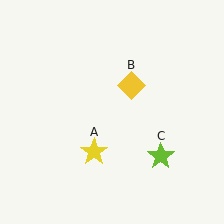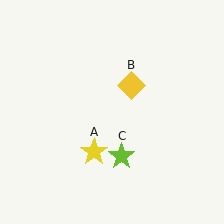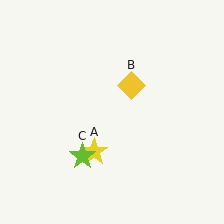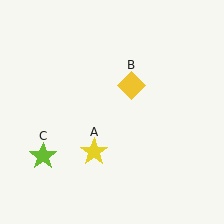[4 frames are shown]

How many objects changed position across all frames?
1 object changed position: lime star (object C).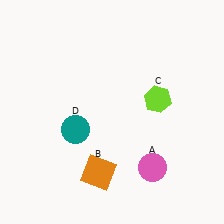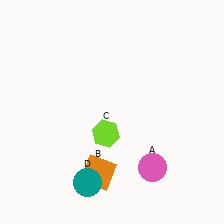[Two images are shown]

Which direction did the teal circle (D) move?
The teal circle (D) moved down.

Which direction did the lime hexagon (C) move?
The lime hexagon (C) moved left.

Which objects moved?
The objects that moved are: the lime hexagon (C), the teal circle (D).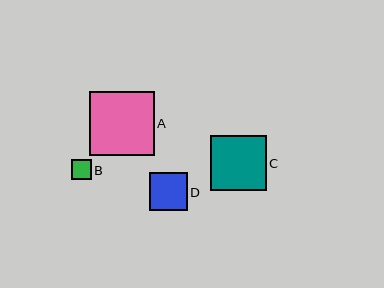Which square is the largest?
Square A is the largest with a size of approximately 65 pixels.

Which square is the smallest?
Square B is the smallest with a size of approximately 20 pixels.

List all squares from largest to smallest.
From largest to smallest: A, C, D, B.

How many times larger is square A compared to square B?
Square A is approximately 3.2 times the size of square B.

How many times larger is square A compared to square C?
Square A is approximately 1.2 times the size of square C.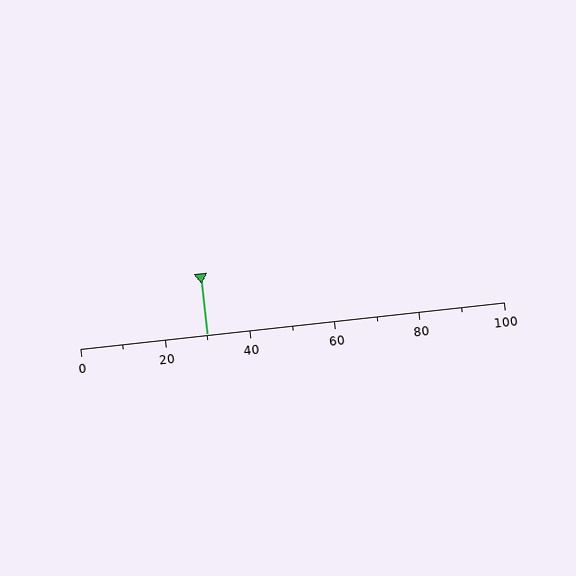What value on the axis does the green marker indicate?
The marker indicates approximately 30.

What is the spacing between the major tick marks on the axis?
The major ticks are spaced 20 apart.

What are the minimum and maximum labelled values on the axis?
The axis runs from 0 to 100.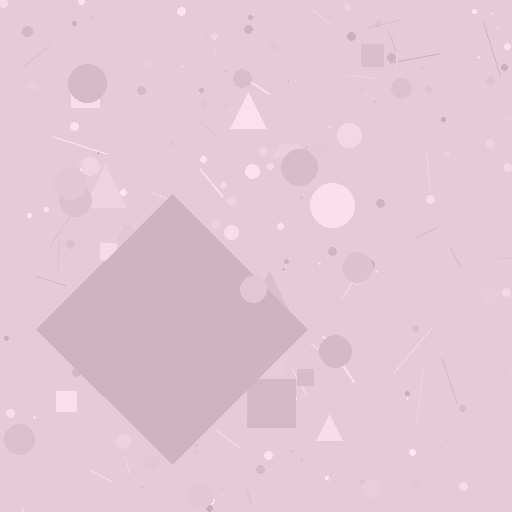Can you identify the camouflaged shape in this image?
The camouflaged shape is a diamond.